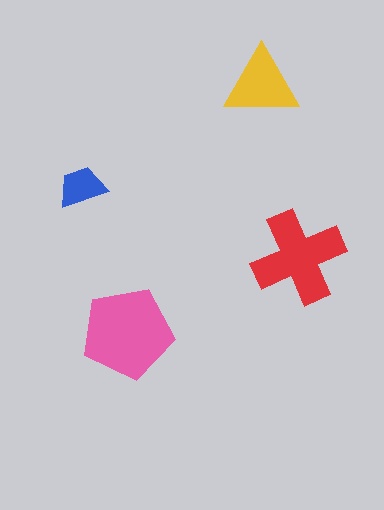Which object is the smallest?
The blue trapezoid.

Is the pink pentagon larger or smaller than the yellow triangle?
Larger.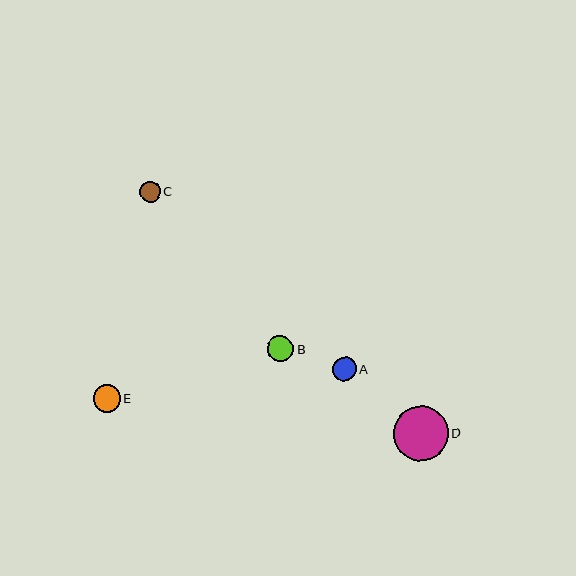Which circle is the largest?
Circle D is the largest with a size of approximately 55 pixels.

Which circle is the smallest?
Circle C is the smallest with a size of approximately 21 pixels.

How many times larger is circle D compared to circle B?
Circle D is approximately 2.1 times the size of circle B.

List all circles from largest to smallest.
From largest to smallest: D, E, B, A, C.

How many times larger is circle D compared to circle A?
Circle D is approximately 2.3 times the size of circle A.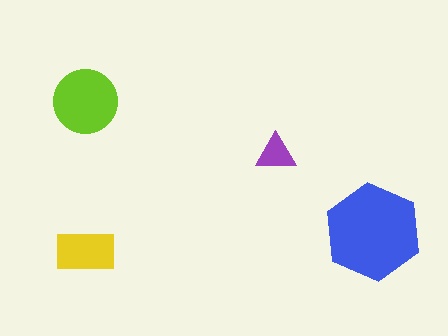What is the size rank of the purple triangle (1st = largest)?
4th.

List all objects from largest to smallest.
The blue hexagon, the lime circle, the yellow rectangle, the purple triangle.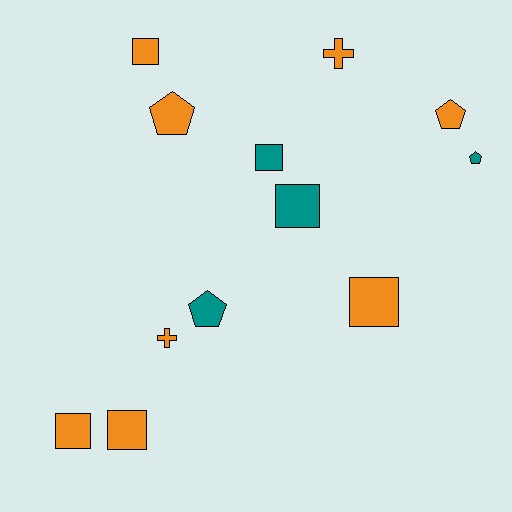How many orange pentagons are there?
There are 2 orange pentagons.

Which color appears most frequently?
Orange, with 8 objects.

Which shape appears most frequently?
Square, with 6 objects.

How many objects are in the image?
There are 12 objects.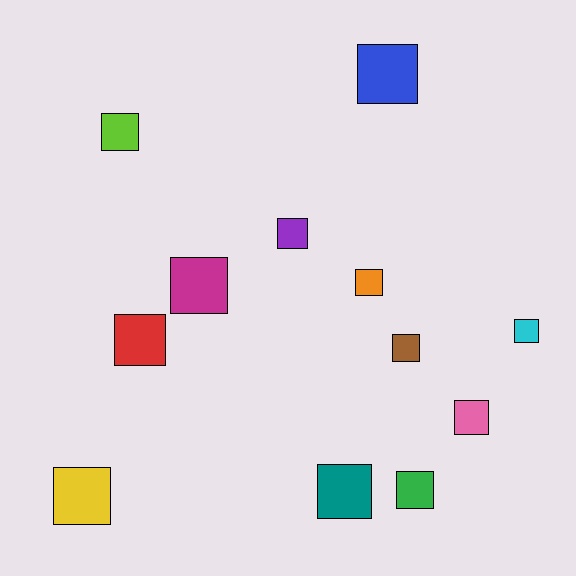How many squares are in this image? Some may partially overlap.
There are 12 squares.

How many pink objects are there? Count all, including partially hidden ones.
There is 1 pink object.